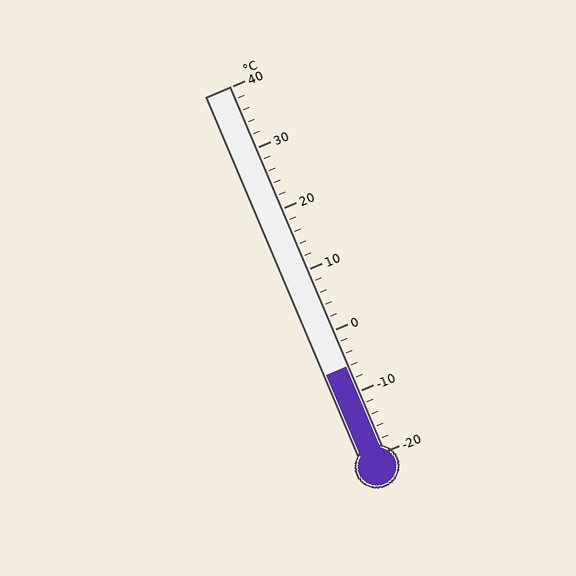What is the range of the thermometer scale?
The thermometer scale ranges from -20°C to 40°C.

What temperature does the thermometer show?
The thermometer shows approximately -6°C.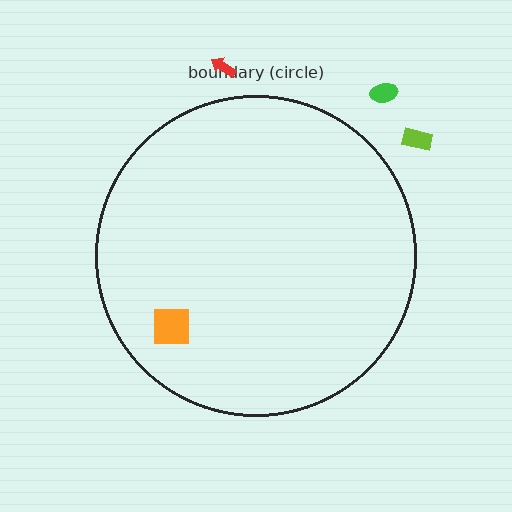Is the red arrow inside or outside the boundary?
Outside.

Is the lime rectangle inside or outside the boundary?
Outside.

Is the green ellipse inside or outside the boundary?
Outside.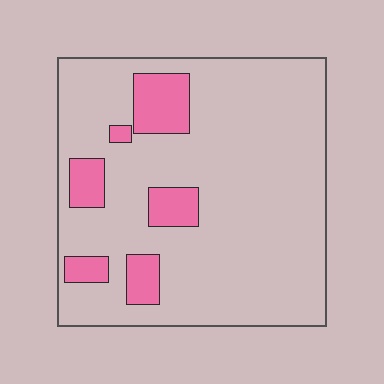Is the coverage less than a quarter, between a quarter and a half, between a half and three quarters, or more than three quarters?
Less than a quarter.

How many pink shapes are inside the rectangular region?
6.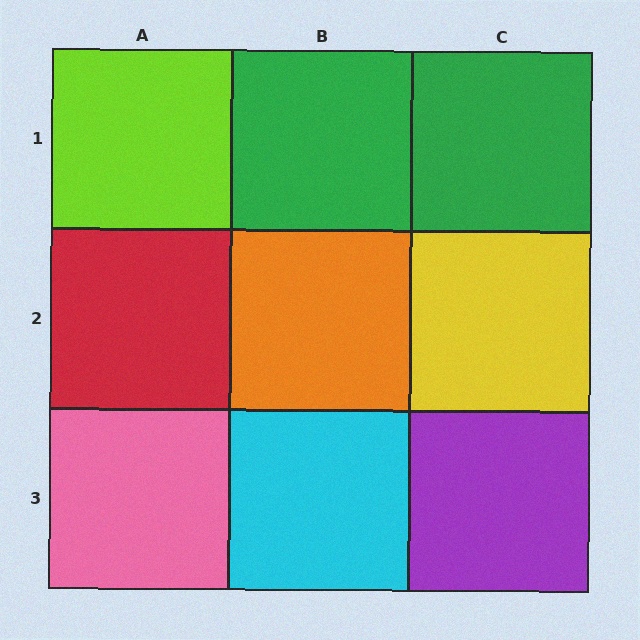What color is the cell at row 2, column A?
Red.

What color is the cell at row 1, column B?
Green.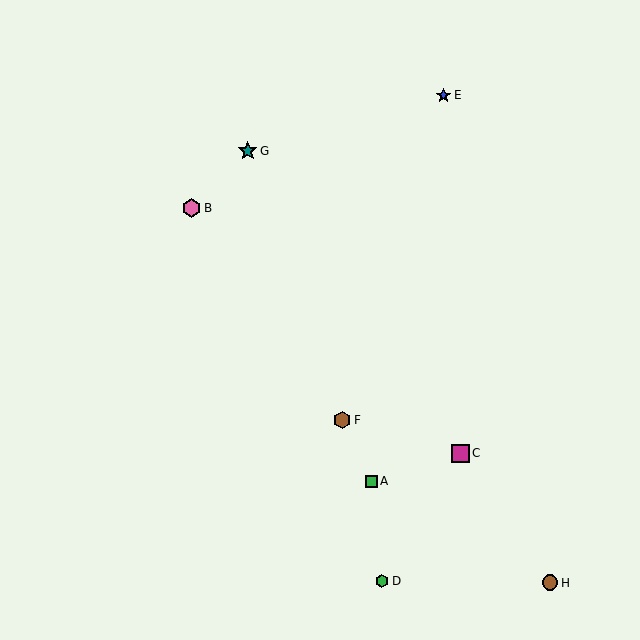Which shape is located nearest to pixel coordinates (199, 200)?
The pink hexagon (labeled B) at (192, 208) is nearest to that location.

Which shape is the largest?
The teal star (labeled G) is the largest.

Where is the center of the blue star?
The center of the blue star is at (444, 95).